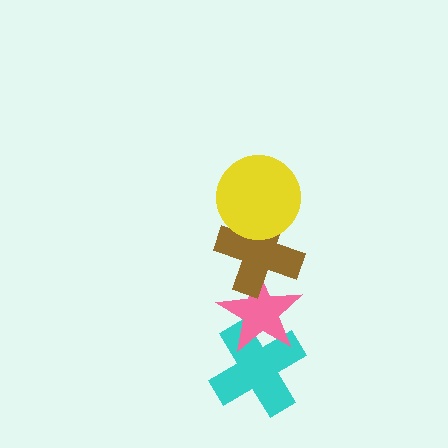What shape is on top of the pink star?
The brown cross is on top of the pink star.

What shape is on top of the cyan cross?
The pink star is on top of the cyan cross.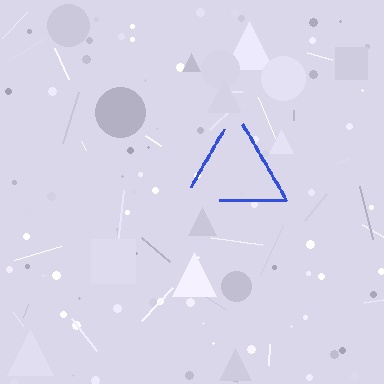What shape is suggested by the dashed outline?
The dashed outline suggests a triangle.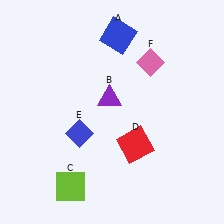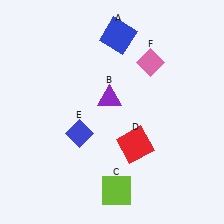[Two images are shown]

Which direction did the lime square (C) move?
The lime square (C) moved right.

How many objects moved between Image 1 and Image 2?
1 object moved between the two images.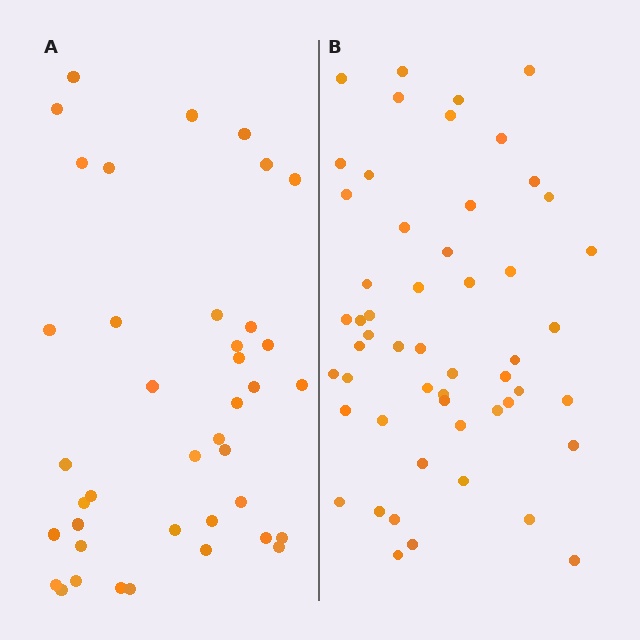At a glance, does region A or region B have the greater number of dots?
Region B (the right region) has more dots.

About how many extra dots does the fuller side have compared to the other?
Region B has approximately 15 more dots than region A.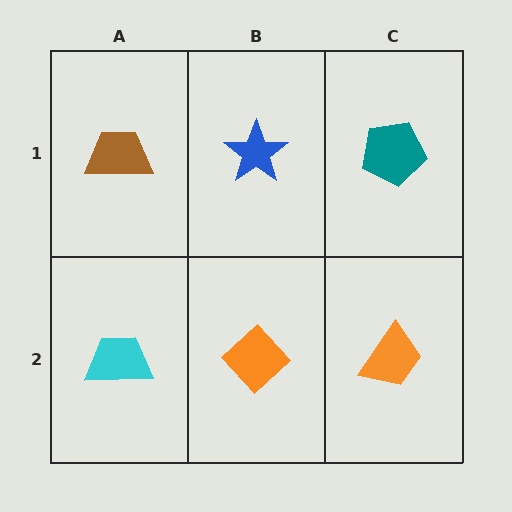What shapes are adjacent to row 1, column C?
An orange trapezoid (row 2, column C), a blue star (row 1, column B).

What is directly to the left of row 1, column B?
A brown trapezoid.